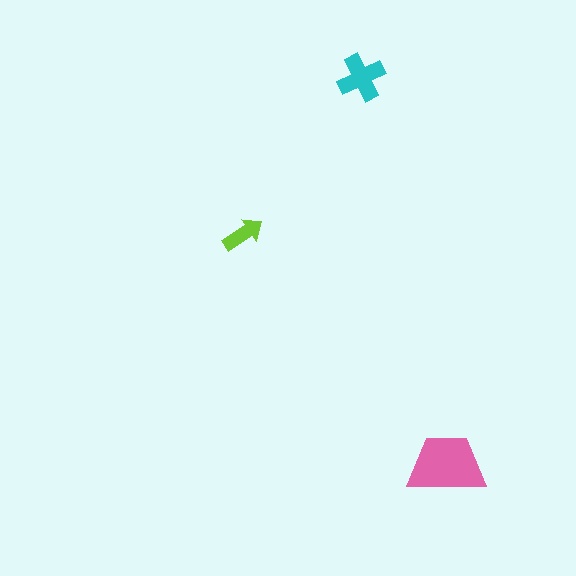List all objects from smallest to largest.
The lime arrow, the cyan cross, the pink trapezoid.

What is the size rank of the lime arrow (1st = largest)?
3rd.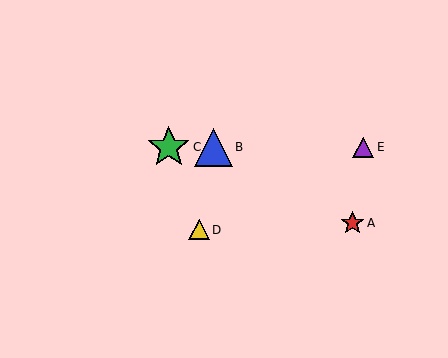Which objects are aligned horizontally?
Objects B, C, E are aligned horizontally.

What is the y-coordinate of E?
Object E is at y≈147.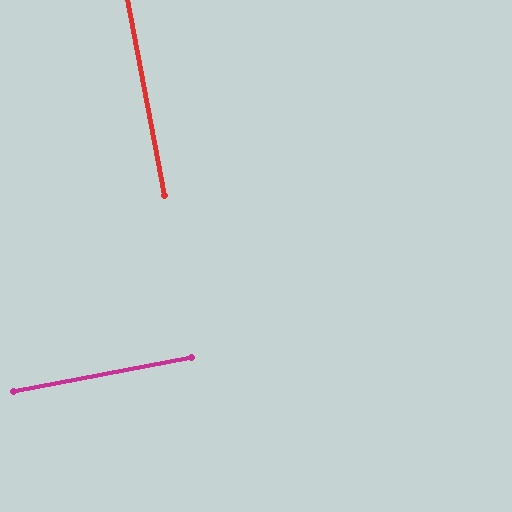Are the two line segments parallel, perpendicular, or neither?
Perpendicular — they meet at approximately 90°.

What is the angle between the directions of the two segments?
Approximately 90 degrees.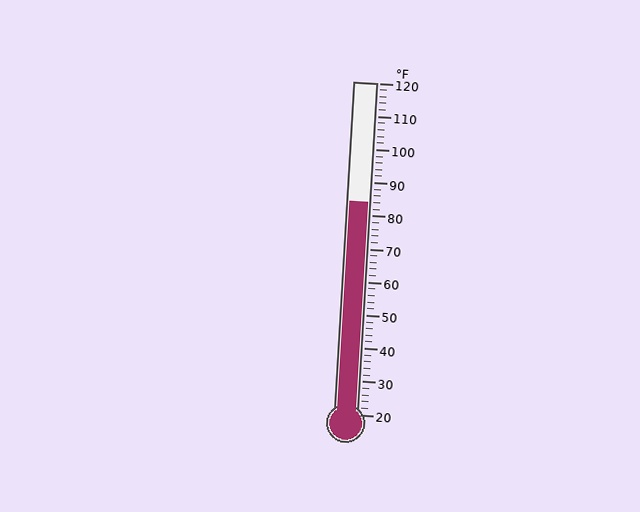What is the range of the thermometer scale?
The thermometer scale ranges from 20°F to 120°F.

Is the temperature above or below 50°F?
The temperature is above 50°F.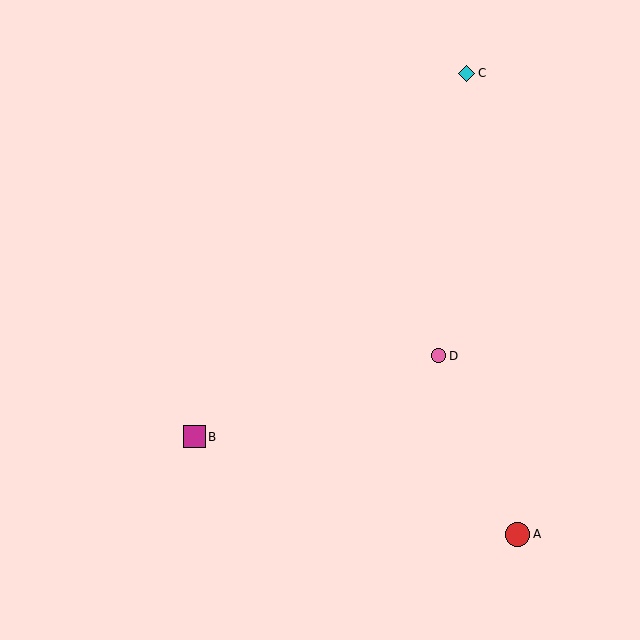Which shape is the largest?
The red circle (labeled A) is the largest.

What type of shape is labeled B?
Shape B is a magenta square.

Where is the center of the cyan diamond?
The center of the cyan diamond is at (467, 73).